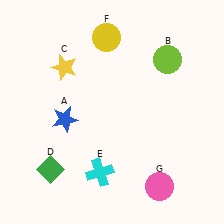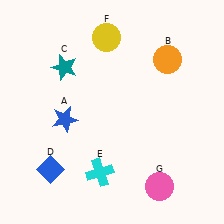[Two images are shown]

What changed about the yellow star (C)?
In Image 1, C is yellow. In Image 2, it changed to teal.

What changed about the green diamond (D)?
In Image 1, D is green. In Image 2, it changed to blue.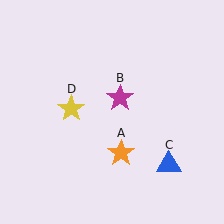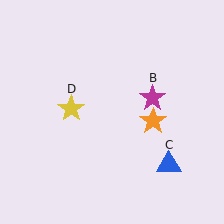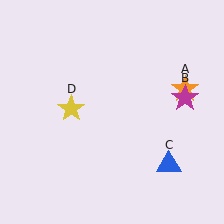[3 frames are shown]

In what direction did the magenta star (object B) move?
The magenta star (object B) moved right.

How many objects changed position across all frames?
2 objects changed position: orange star (object A), magenta star (object B).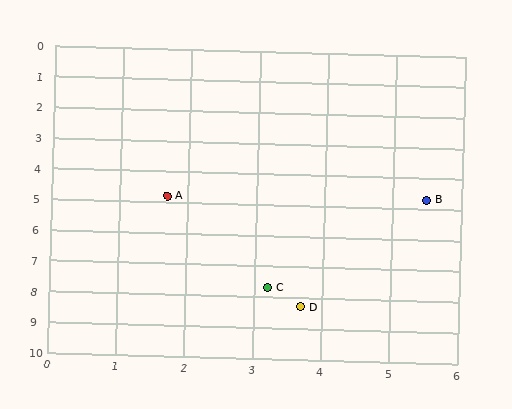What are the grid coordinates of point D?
Point D is at approximately (3.7, 8.3).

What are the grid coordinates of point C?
Point C is at approximately (3.2, 7.7).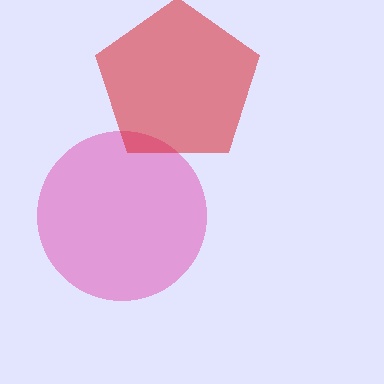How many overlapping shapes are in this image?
There are 2 overlapping shapes in the image.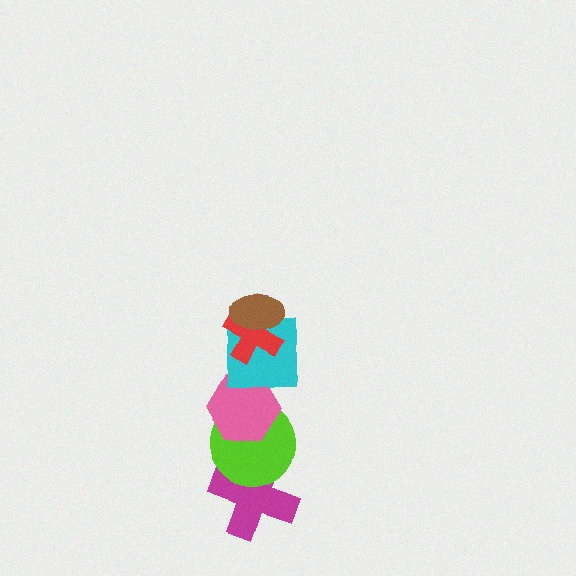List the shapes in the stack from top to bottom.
From top to bottom: the brown ellipse, the red cross, the cyan square, the pink hexagon, the lime circle, the magenta cross.